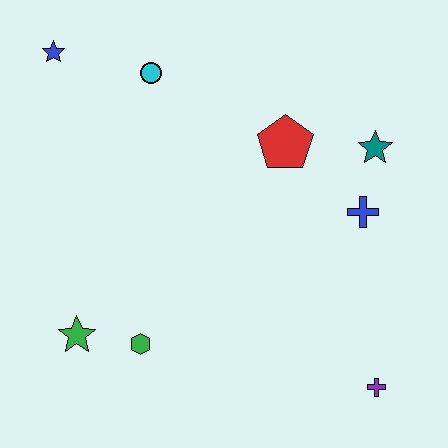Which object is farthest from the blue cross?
The blue star is farthest from the blue cross.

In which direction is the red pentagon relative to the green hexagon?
The red pentagon is above the green hexagon.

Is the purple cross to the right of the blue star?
Yes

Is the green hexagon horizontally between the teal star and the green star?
Yes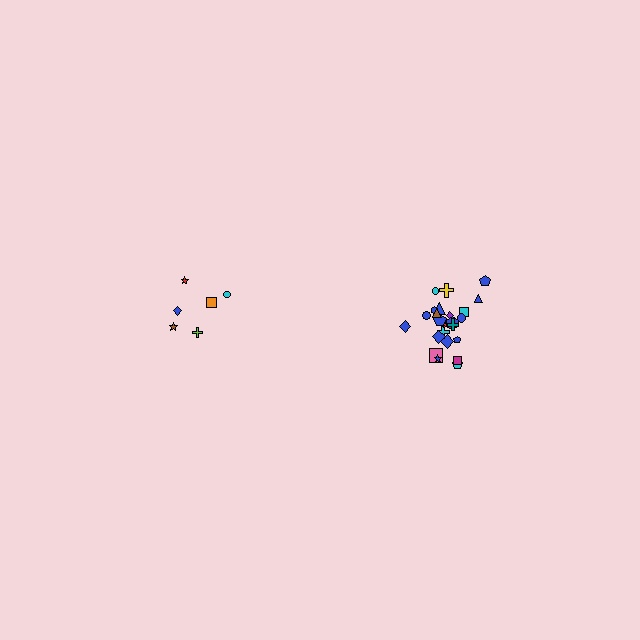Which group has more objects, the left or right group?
The right group.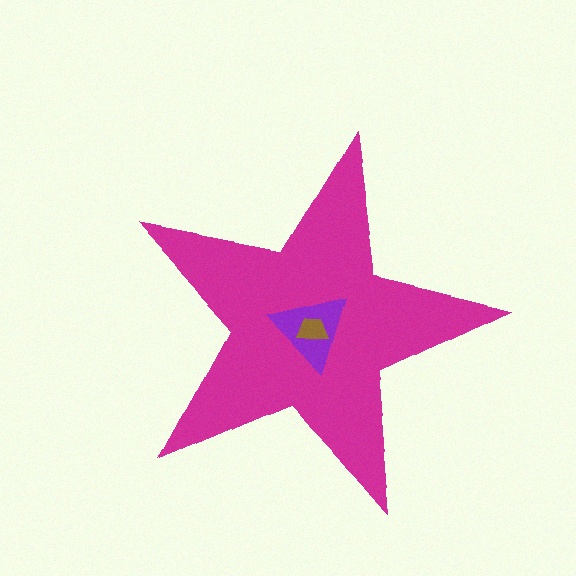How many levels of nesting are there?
3.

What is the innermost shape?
The brown trapezoid.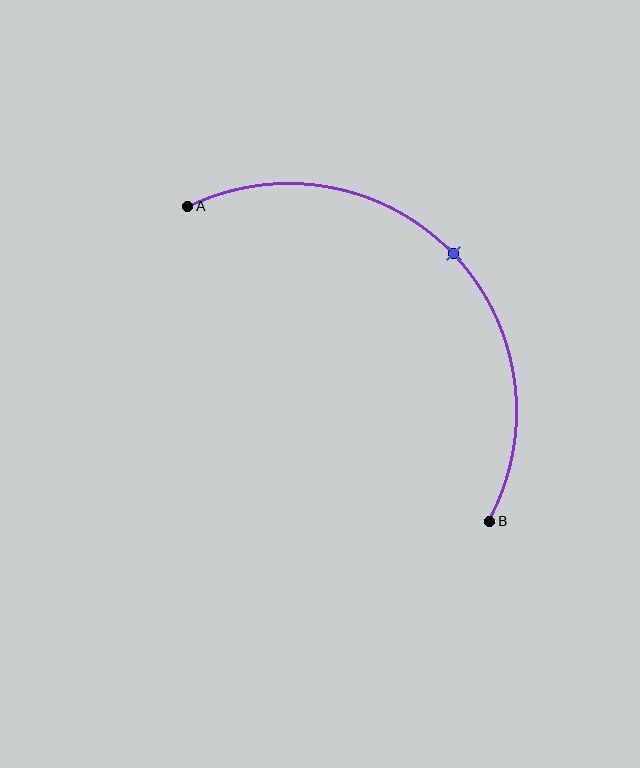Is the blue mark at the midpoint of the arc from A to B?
Yes. The blue mark lies on the arc at equal arc-length from both A and B — it is the arc midpoint.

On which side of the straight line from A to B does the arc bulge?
The arc bulges above and to the right of the straight line connecting A and B.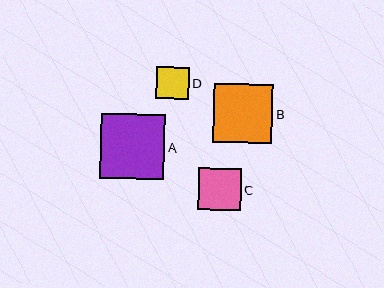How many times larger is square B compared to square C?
Square B is approximately 1.4 times the size of square C.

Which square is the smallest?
Square D is the smallest with a size of approximately 33 pixels.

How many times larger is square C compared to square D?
Square C is approximately 1.3 times the size of square D.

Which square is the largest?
Square A is the largest with a size of approximately 65 pixels.